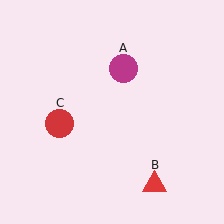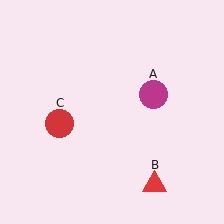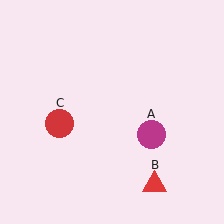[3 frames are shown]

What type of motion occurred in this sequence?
The magenta circle (object A) rotated clockwise around the center of the scene.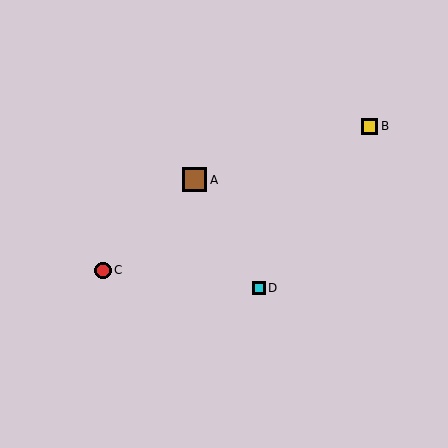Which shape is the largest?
The brown square (labeled A) is the largest.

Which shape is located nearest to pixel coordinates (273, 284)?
The cyan square (labeled D) at (259, 288) is nearest to that location.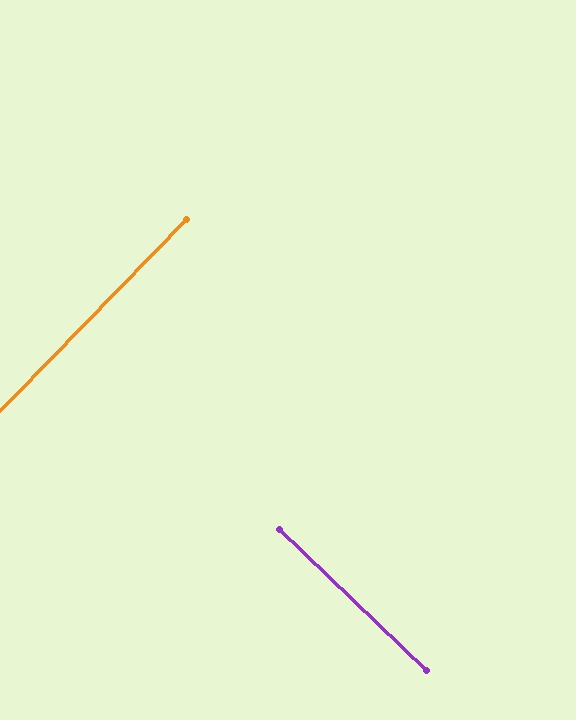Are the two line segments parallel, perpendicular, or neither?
Perpendicular — they meet at approximately 90°.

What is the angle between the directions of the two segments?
Approximately 90 degrees.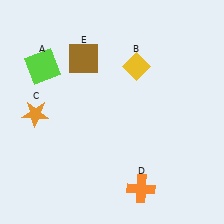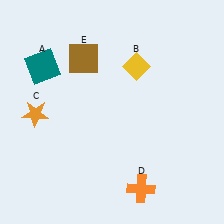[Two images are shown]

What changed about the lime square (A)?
In Image 1, A is lime. In Image 2, it changed to teal.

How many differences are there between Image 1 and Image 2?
There is 1 difference between the two images.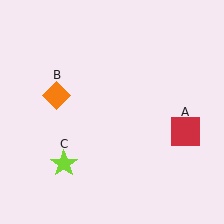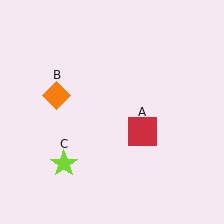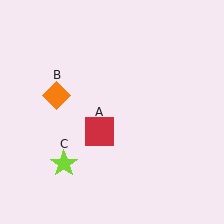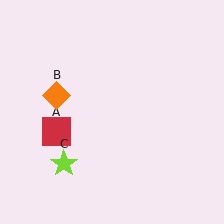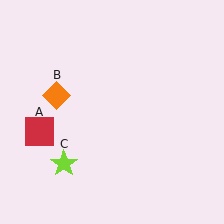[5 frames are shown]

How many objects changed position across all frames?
1 object changed position: red square (object A).